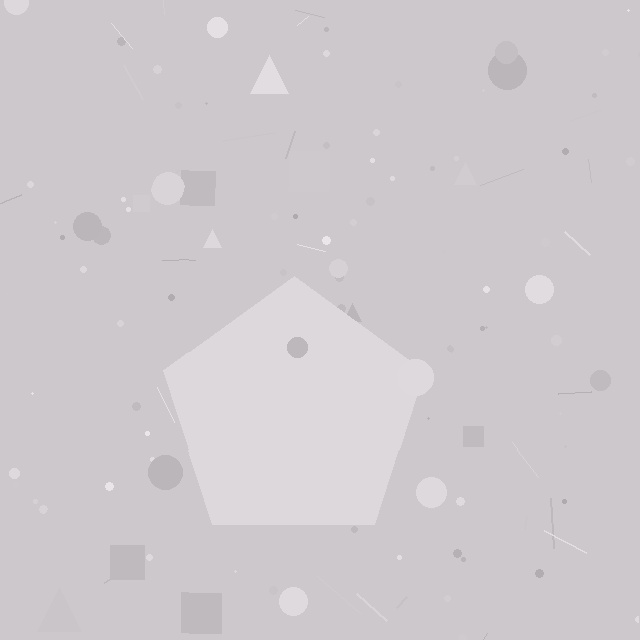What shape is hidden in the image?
A pentagon is hidden in the image.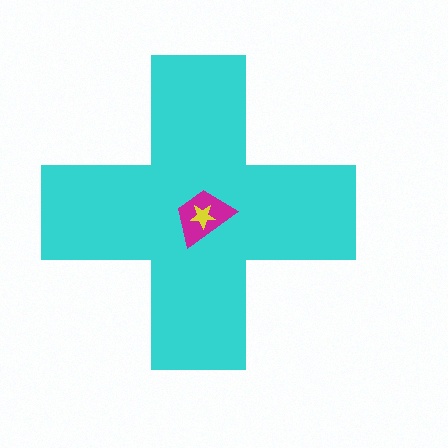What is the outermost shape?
The cyan cross.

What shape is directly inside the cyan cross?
The magenta trapezoid.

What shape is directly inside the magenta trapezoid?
The yellow star.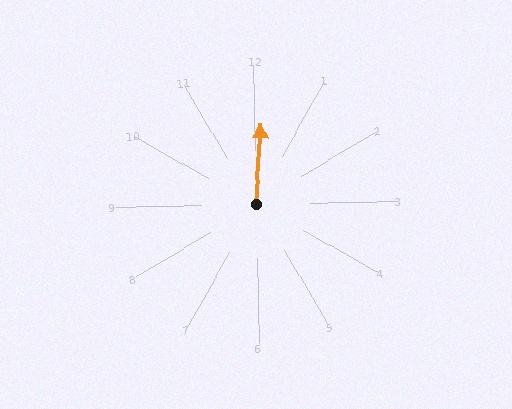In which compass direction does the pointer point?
North.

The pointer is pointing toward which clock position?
Roughly 12 o'clock.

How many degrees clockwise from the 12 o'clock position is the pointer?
Approximately 5 degrees.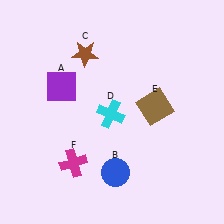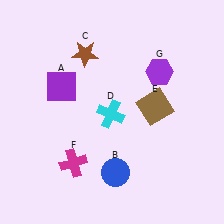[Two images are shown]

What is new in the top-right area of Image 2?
A purple hexagon (G) was added in the top-right area of Image 2.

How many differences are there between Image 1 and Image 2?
There is 1 difference between the two images.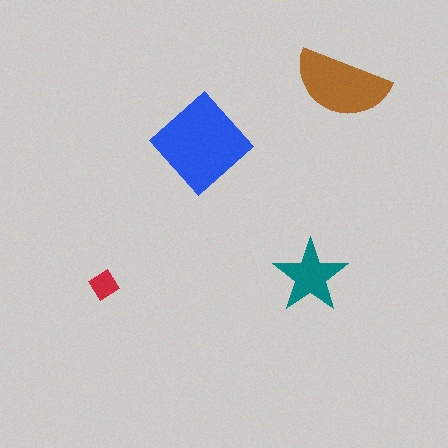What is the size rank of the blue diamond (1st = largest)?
1st.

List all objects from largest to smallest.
The blue diamond, the brown semicircle, the teal star, the red diamond.